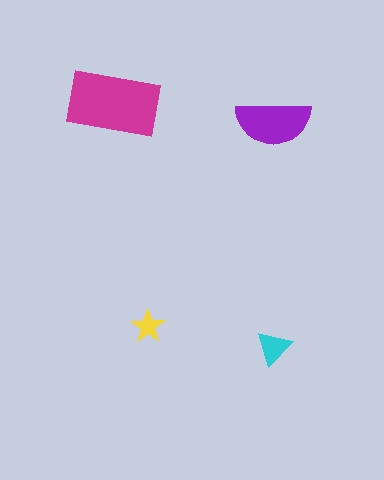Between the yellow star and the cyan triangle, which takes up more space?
The cyan triangle.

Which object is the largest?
The magenta rectangle.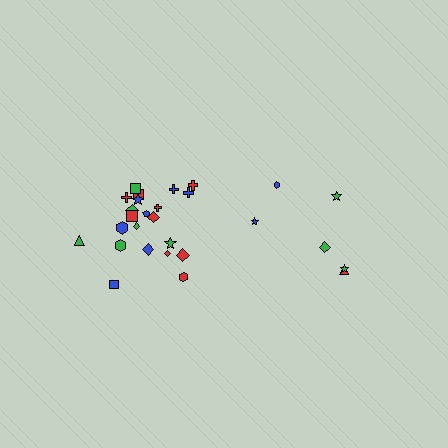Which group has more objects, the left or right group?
The left group.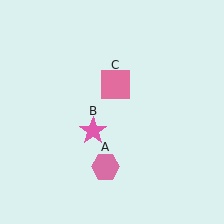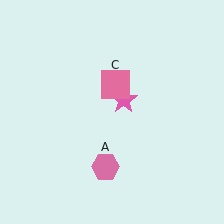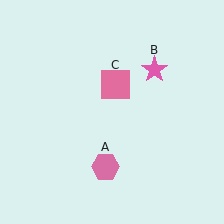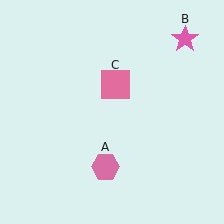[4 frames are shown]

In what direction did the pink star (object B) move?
The pink star (object B) moved up and to the right.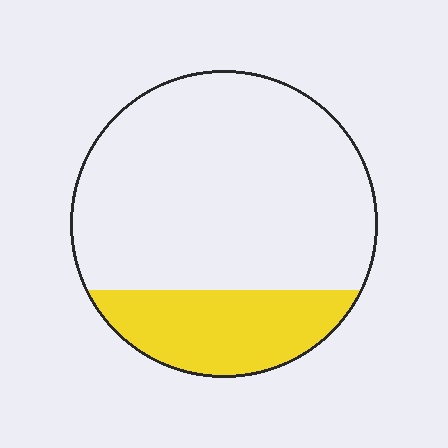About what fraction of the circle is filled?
About one quarter (1/4).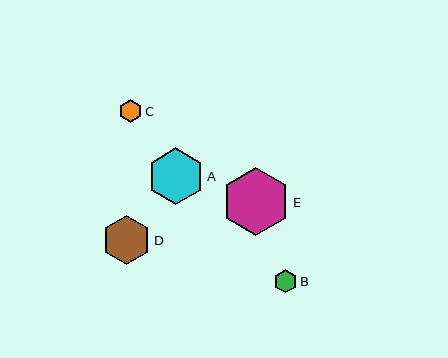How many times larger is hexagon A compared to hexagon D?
Hexagon A is approximately 1.2 times the size of hexagon D.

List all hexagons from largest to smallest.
From largest to smallest: E, A, D, B, C.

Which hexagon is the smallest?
Hexagon C is the smallest with a size of approximately 23 pixels.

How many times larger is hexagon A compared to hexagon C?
Hexagon A is approximately 2.5 times the size of hexagon C.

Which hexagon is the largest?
Hexagon E is the largest with a size of approximately 68 pixels.